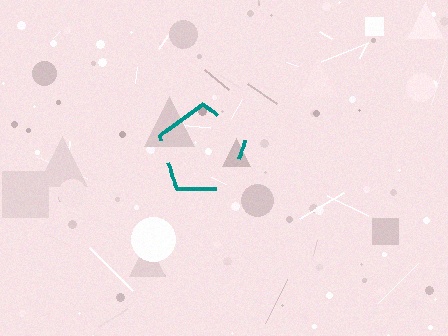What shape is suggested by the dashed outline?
The dashed outline suggests a pentagon.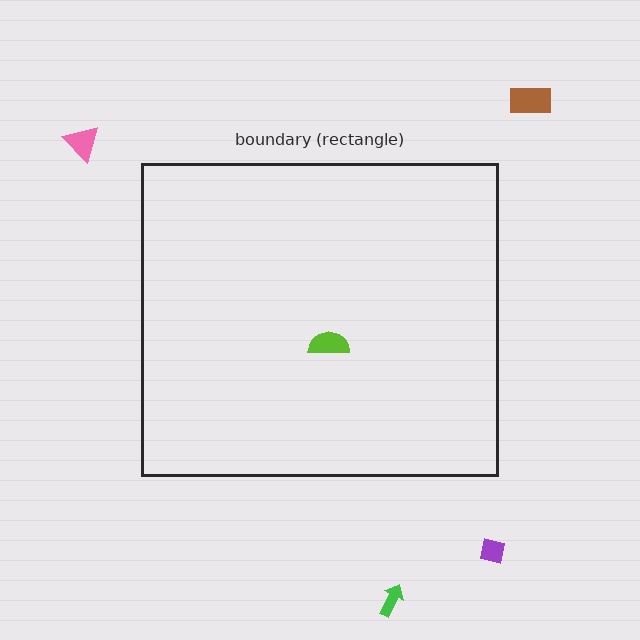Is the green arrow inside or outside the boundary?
Outside.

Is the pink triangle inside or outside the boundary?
Outside.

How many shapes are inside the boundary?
1 inside, 4 outside.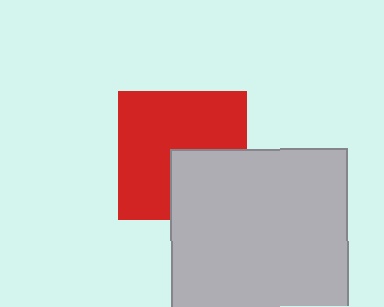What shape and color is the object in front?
The object in front is a light gray square.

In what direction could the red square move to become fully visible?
The red square could move toward the upper-left. That would shift it out from behind the light gray square entirely.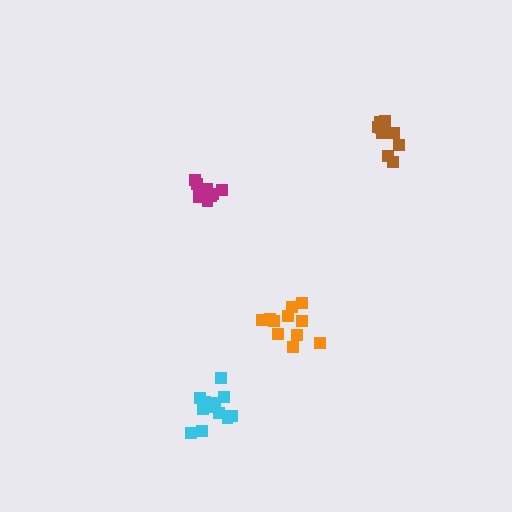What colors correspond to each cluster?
The clusters are colored: orange, brown, magenta, cyan.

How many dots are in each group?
Group 1: 11 dots, Group 2: 9 dots, Group 3: 11 dots, Group 4: 13 dots (44 total).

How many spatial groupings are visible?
There are 4 spatial groupings.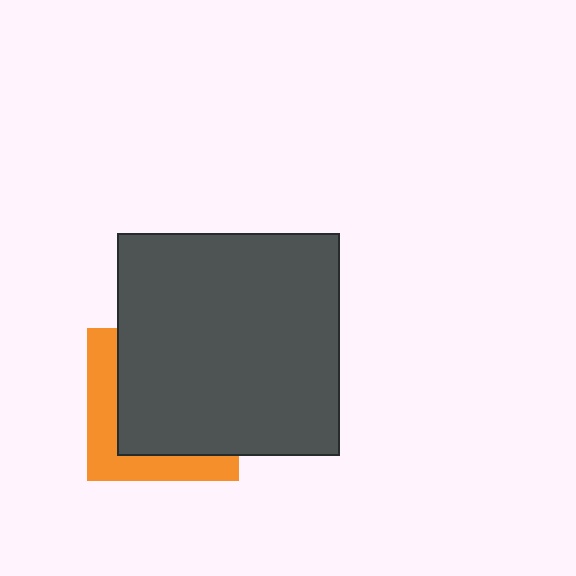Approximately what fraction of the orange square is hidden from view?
Roughly 67% of the orange square is hidden behind the dark gray square.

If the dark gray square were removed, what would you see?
You would see the complete orange square.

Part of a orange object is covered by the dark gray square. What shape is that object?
It is a square.